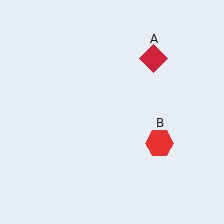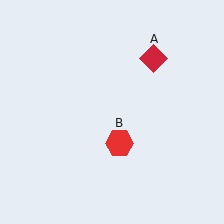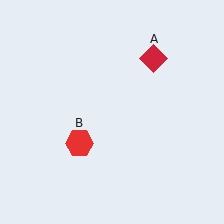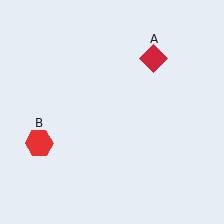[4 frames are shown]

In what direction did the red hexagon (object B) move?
The red hexagon (object B) moved left.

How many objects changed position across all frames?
1 object changed position: red hexagon (object B).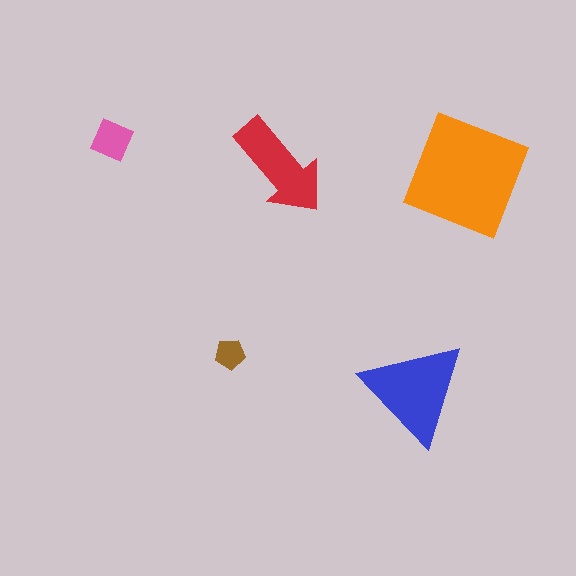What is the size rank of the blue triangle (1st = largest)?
2nd.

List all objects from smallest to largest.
The brown pentagon, the pink diamond, the red arrow, the blue triangle, the orange square.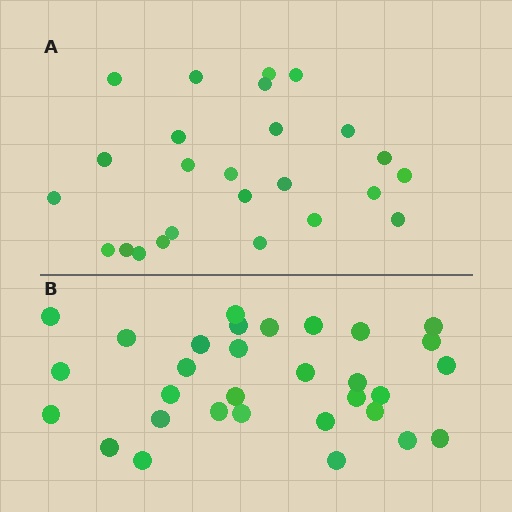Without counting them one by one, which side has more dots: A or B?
Region B (the bottom region) has more dots.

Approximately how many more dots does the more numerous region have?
Region B has about 6 more dots than region A.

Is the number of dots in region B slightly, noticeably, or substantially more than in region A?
Region B has only slightly more — the two regions are fairly close. The ratio is roughly 1.2 to 1.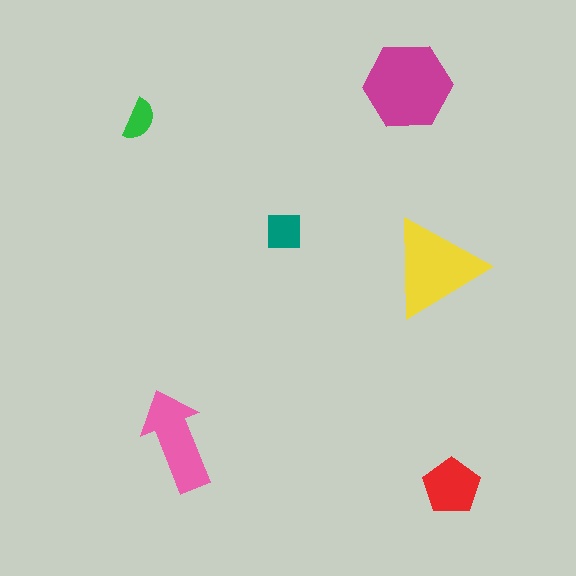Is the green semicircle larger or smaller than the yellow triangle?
Smaller.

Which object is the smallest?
The green semicircle.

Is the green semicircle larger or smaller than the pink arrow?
Smaller.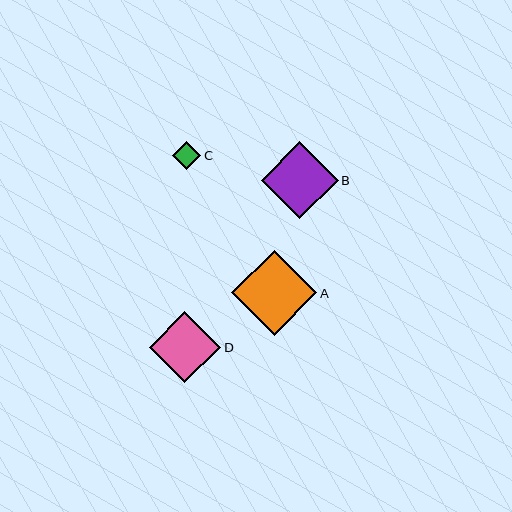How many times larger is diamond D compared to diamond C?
Diamond D is approximately 2.5 times the size of diamond C.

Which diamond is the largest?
Diamond A is the largest with a size of approximately 85 pixels.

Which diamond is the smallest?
Diamond C is the smallest with a size of approximately 28 pixels.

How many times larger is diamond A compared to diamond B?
Diamond A is approximately 1.1 times the size of diamond B.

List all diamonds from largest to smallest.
From largest to smallest: A, B, D, C.